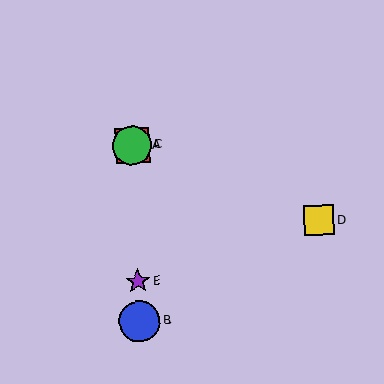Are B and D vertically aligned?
No, B is at x≈140 and D is at x≈319.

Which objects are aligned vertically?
Objects A, B, C, E are aligned vertically.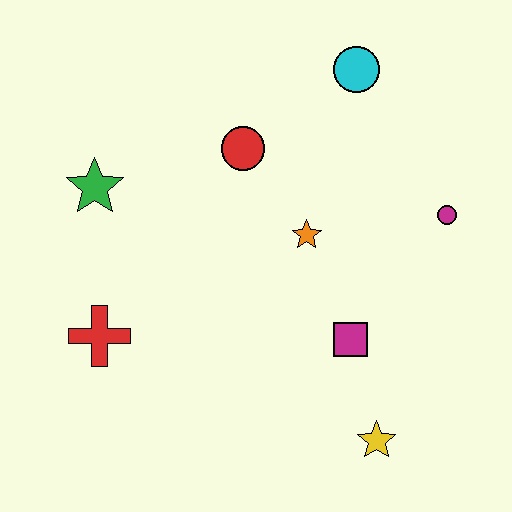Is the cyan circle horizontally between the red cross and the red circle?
No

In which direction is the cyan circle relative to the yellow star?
The cyan circle is above the yellow star.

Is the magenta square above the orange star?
No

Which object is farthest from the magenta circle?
The red cross is farthest from the magenta circle.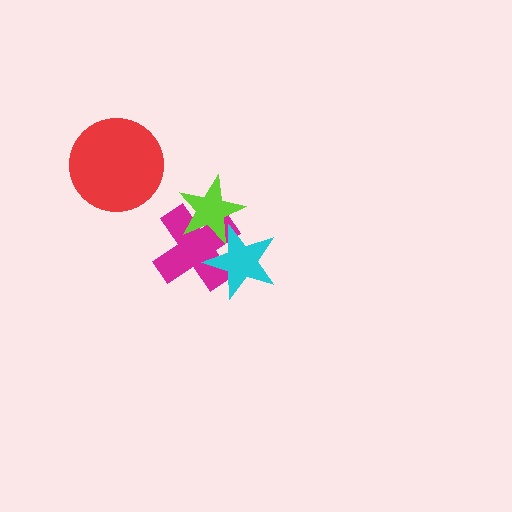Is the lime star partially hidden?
Yes, it is partially covered by another shape.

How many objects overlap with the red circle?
0 objects overlap with the red circle.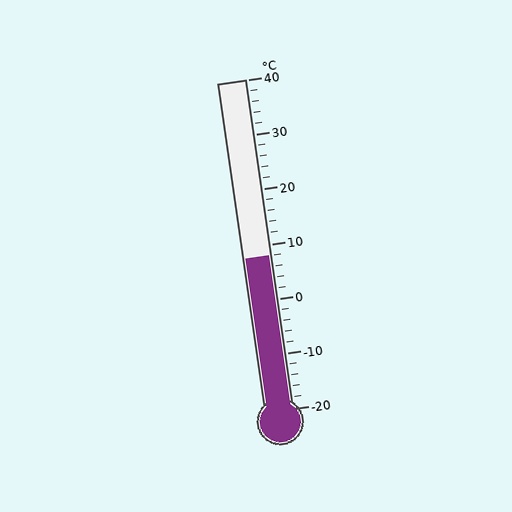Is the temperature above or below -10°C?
The temperature is above -10°C.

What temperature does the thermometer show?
The thermometer shows approximately 8°C.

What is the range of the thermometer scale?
The thermometer scale ranges from -20°C to 40°C.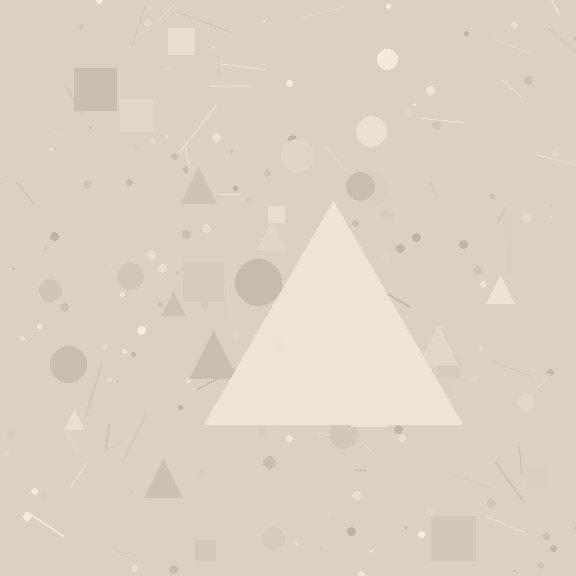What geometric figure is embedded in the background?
A triangle is embedded in the background.